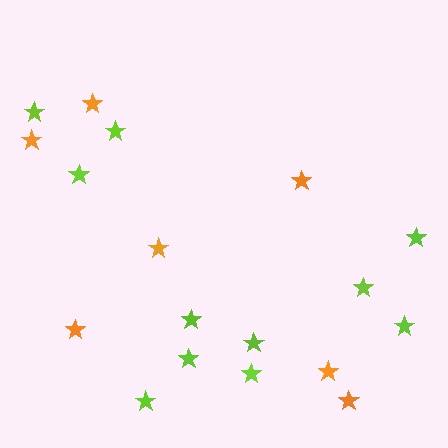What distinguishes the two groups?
There are 2 groups: one group of orange stars (7) and one group of lime stars (11).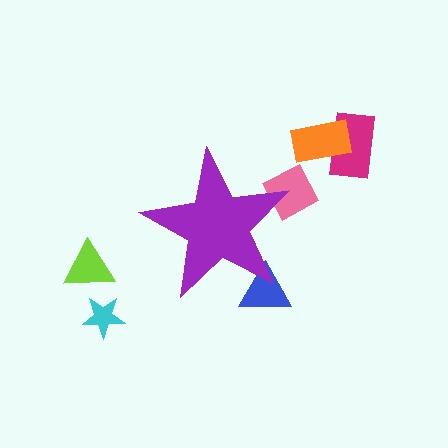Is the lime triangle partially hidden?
No, the lime triangle is fully visible.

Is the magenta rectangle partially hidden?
No, the magenta rectangle is fully visible.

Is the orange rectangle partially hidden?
No, the orange rectangle is fully visible.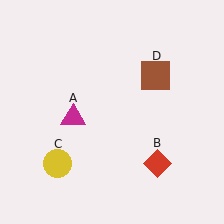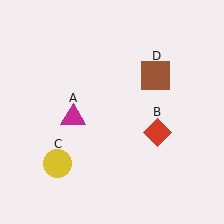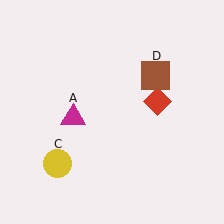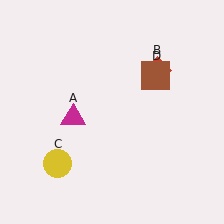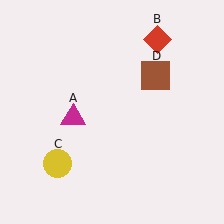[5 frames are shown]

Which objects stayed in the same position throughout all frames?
Magenta triangle (object A) and yellow circle (object C) and brown square (object D) remained stationary.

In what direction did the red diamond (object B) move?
The red diamond (object B) moved up.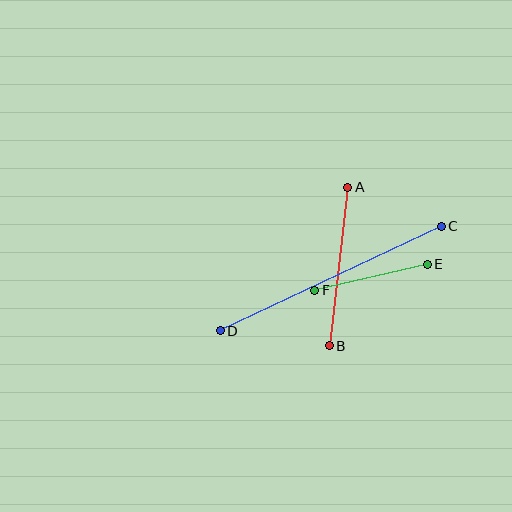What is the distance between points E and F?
The distance is approximately 115 pixels.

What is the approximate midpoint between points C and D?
The midpoint is at approximately (331, 278) pixels.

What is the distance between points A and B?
The distance is approximately 160 pixels.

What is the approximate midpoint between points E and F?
The midpoint is at approximately (371, 277) pixels.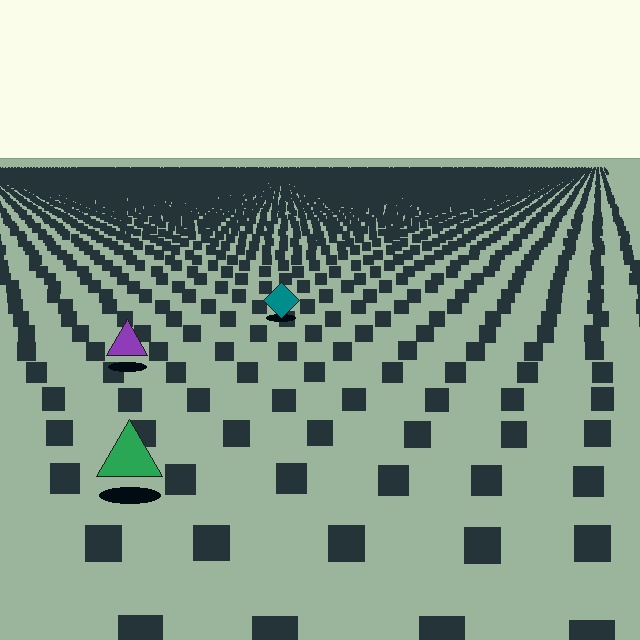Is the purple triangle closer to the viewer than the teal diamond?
Yes. The purple triangle is closer — you can tell from the texture gradient: the ground texture is coarser near it.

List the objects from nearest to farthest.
From nearest to farthest: the green triangle, the purple triangle, the teal diamond.